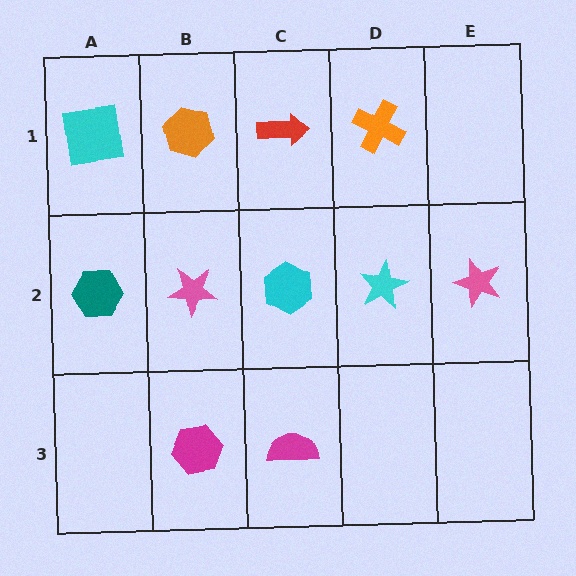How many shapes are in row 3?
2 shapes.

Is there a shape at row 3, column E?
No, that cell is empty.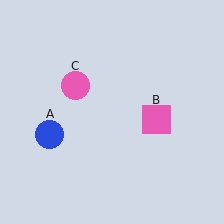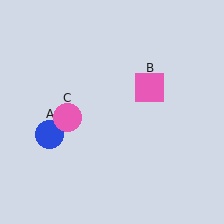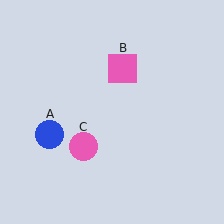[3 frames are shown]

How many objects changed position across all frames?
2 objects changed position: pink square (object B), pink circle (object C).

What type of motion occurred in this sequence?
The pink square (object B), pink circle (object C) rotated counterclockwise around the center of the scene.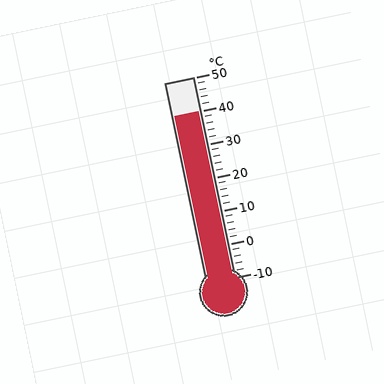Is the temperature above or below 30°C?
The temperature is above 30°C.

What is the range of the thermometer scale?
The thermometer scale ranges from -10°C to 50°C.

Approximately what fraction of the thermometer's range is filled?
The thermometer is filled to approximately 85% of its range.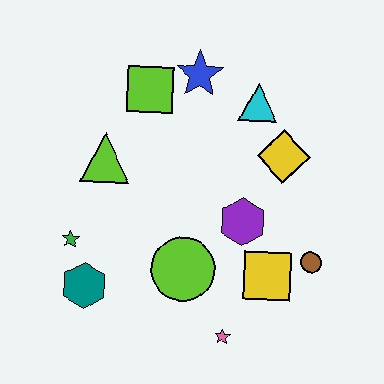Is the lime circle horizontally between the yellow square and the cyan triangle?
No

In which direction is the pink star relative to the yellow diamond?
The pink star is below the yellow diamond.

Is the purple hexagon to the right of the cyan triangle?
No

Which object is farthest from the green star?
The brown circle is farthest from the green star.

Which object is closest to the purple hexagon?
The yellow square is closest to the purple hexagon.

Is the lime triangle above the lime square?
No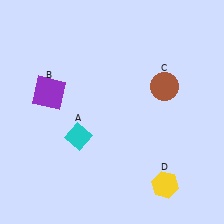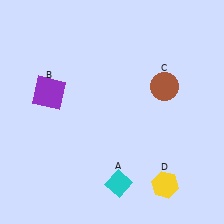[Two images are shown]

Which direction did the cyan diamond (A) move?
The cyan diamond (A) moved down.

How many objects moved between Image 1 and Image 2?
1 object moved between the two images.